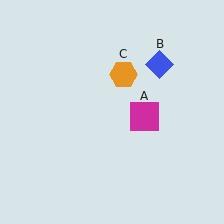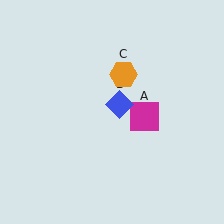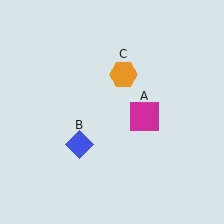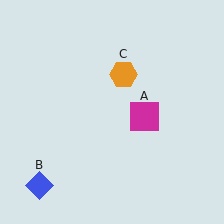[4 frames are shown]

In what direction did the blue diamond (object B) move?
The blue diamond (object B) moved down and to the left.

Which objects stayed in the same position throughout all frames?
Magenta square (object A) and orange hexagon (object C) remained stationary.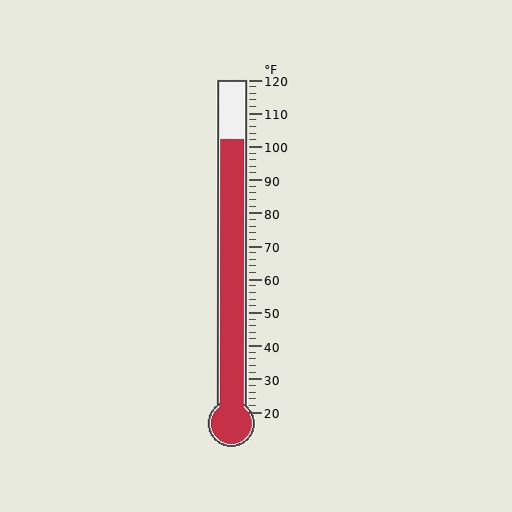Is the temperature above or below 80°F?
The temperature is above 80°F.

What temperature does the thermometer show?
The thermometer shows approximately 102°F.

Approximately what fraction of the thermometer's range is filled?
The thermometer is filled to approximately 80% of its range.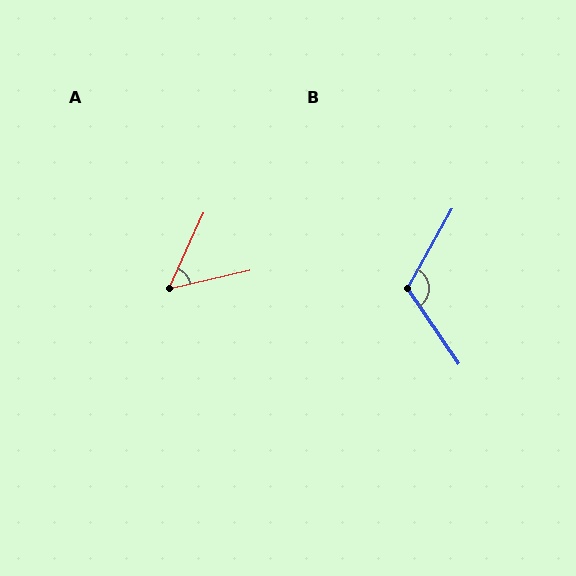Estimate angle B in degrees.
Approximately 117 degrees.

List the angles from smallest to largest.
A (52°), B (117°).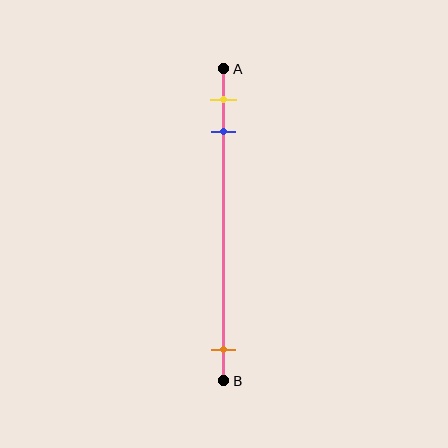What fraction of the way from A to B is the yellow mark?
The yellow mark is approximately 10% (0.1) of the way from A to B.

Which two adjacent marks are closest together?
The yellow and blue marks are the closest adjacent pair.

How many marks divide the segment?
There are 3 marks dividing the segment.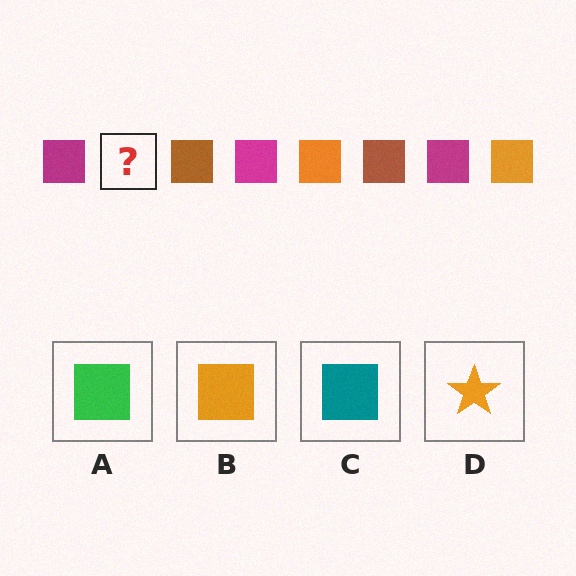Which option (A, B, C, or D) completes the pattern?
B.